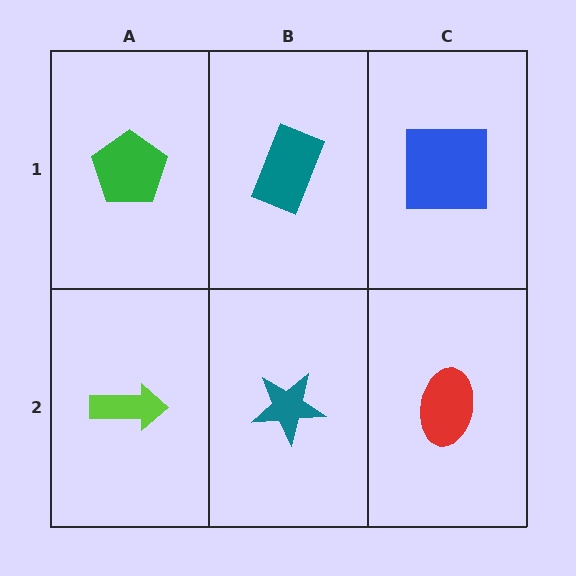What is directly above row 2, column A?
A green pentagon.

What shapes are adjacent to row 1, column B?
A teal star (row 2, column B), a green pentagon (row 1, column A), a blue square (row 1, column C).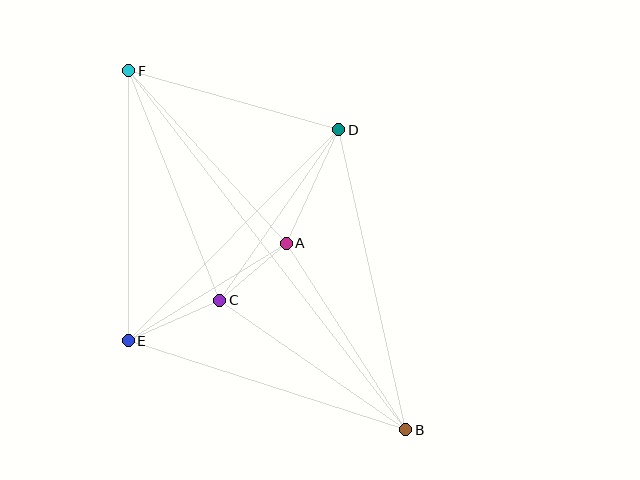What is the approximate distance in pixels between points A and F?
The distance between A and F is approximately 234 pixels.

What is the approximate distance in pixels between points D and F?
The distance between D and F is approximately 218 pixels.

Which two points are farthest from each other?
Points B and F are farthest from each other.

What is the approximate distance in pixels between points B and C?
The distance between B and C is approximately 226 pixels.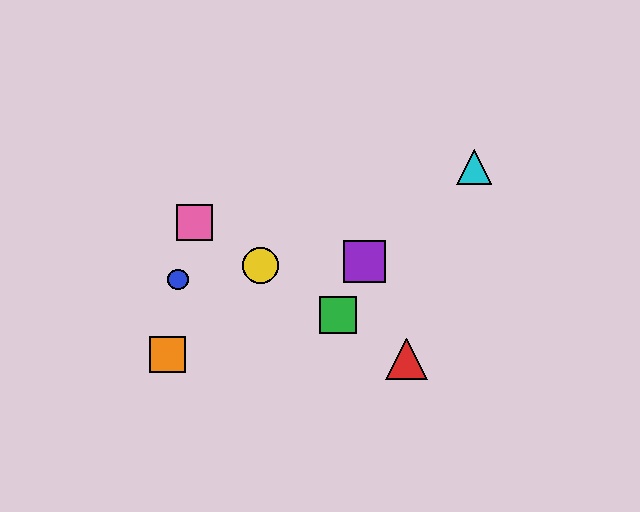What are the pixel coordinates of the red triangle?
The red triangle is at (407, 359).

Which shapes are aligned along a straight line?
The red triangle, the green square, the yellow circle, the pink square are aligned along a straight line.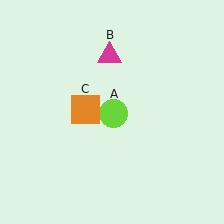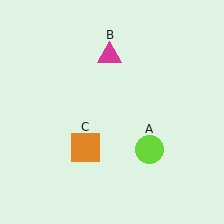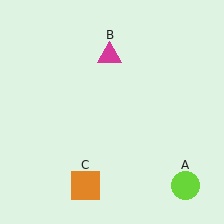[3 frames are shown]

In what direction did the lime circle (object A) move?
The lime circle (object A) moved down and to the right.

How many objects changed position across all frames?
2 objects changed position: lime circle (object A), orange square (object C).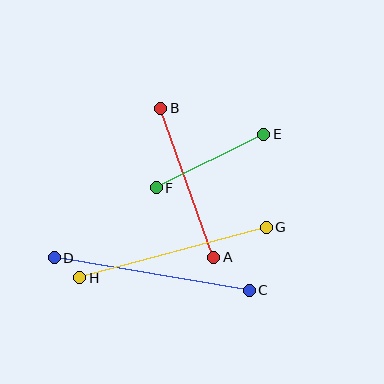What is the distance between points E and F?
The distance is approximately 120 pixels.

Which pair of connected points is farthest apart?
Points C and D are farthest apart.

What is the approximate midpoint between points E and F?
The midpoint is at approximately (210, 161) pixels.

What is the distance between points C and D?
The distance is approximately 198 pixels.